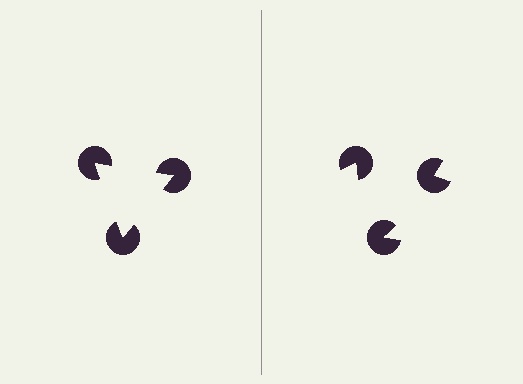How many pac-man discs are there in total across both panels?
6 — 3 on each side.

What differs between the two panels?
The pac-man discs are positioned identically on both sides; only the wedge orientations differ. On the left they align to a triangle; on the right they are misaligned.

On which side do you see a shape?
An illusory triangle appears on the left side. On the right side the wedge cuts are rotated, so no coherent shape forms.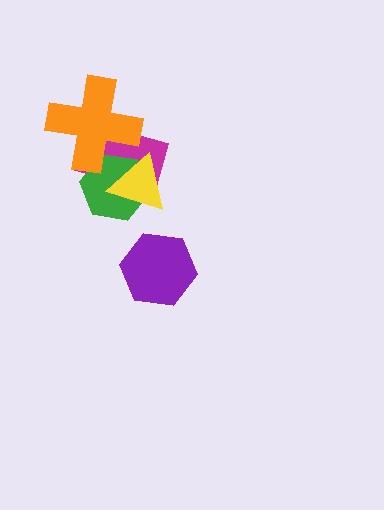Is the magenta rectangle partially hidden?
Yes, it is partially covered by another shape.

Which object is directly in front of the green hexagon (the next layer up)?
The orange cross is directly in front of the green hexagon.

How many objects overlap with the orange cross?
2 objects overlap with the orange cross.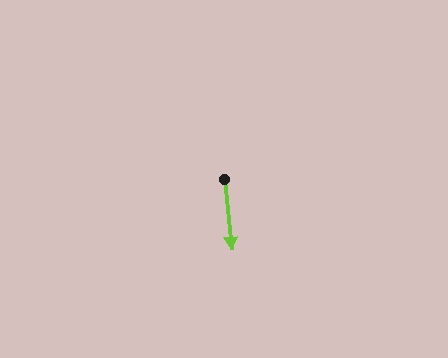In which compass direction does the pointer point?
South.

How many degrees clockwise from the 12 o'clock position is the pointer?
Approximately 174 degrees.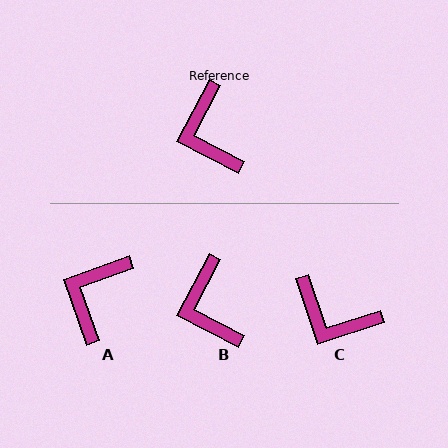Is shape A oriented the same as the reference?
No, it is off by about 43 degrees.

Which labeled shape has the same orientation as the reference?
B.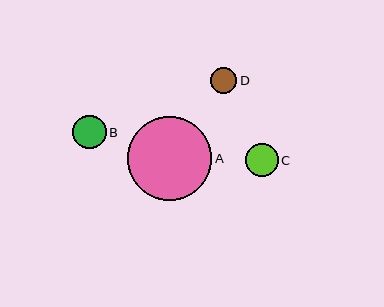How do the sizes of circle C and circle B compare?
Circle C and circle B are approximately the same size.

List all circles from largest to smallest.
From largest to smallest: A, C, B, D.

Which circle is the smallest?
Circle D is the smallest with a size of approximately 26 pixels.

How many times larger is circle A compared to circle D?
Circle A is approximately 3.2 times the size of circle D.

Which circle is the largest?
Circle A is the largest with a size of approximately 84 pixels.